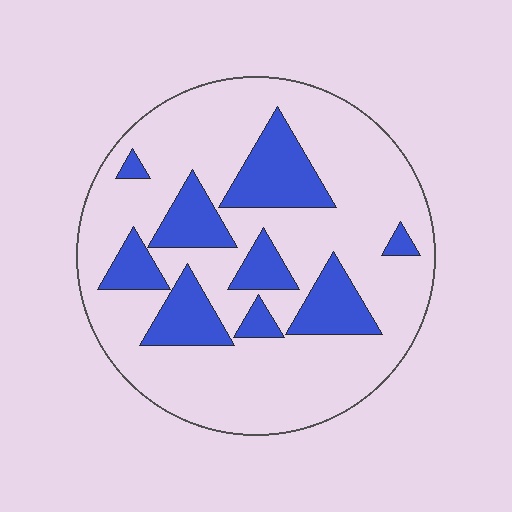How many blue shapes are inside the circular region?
9.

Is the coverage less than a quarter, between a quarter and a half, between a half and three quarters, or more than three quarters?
Less than a quarter.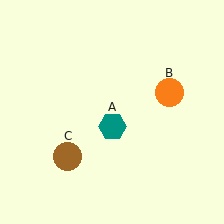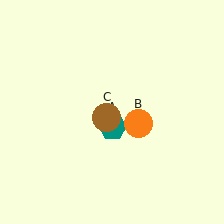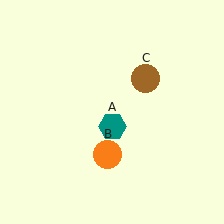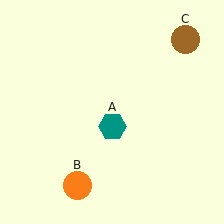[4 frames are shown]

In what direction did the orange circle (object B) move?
The orange circle (object B) moved down and to the left.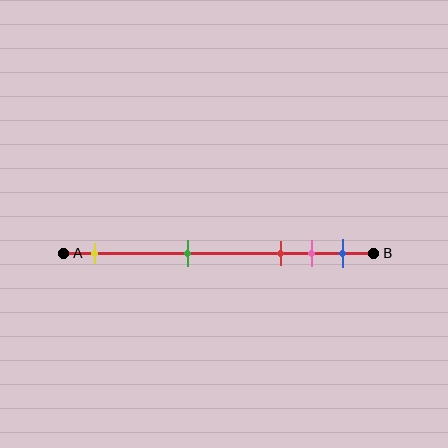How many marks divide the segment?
There are 5 marks dividing the segment.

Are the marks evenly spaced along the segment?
No, the marks are not evenly spaced.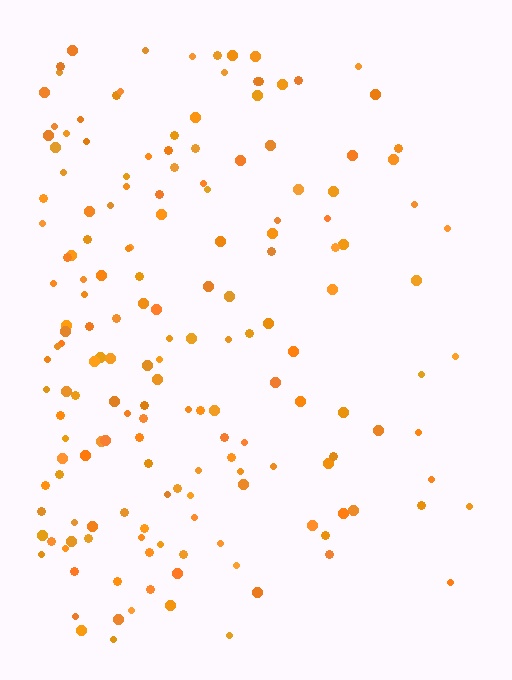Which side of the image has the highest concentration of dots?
The left.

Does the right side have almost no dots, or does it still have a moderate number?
Still a moderate number, just noticeably fewer than the left.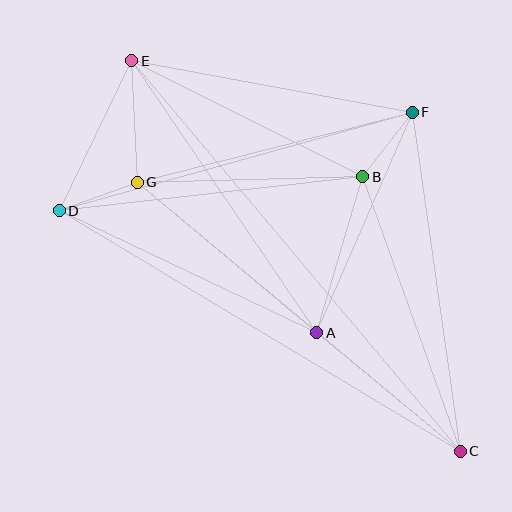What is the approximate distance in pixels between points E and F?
The distance between E and F is approximately 285 pixels.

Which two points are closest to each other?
Points B and F are closest to each other.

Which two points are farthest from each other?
Points C and E are farthest from each other.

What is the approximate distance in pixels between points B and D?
The distance between B and D is approximately 305 pixels.